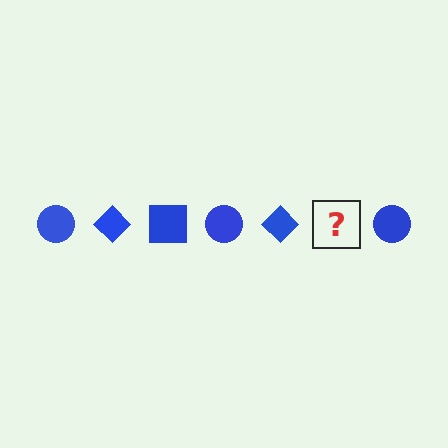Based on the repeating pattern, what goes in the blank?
The blank should be a blue square.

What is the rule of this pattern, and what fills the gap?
The rule is that the pattern cycles through circle, diamond, square shapes in blue. The gap should be filled with a blue square.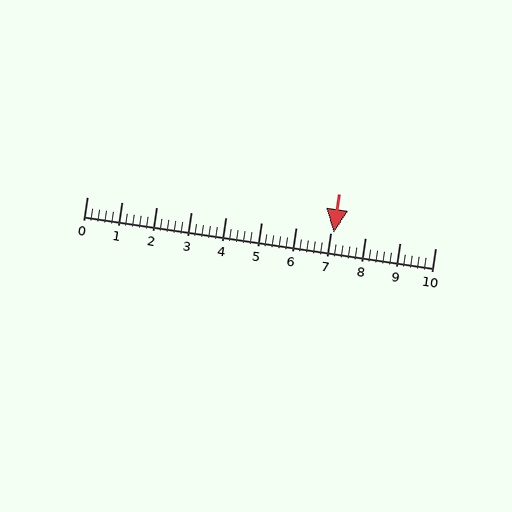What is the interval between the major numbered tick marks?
The major tick marks are spaced 1 units apart.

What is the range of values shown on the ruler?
The ruler shows values from 0 to 10.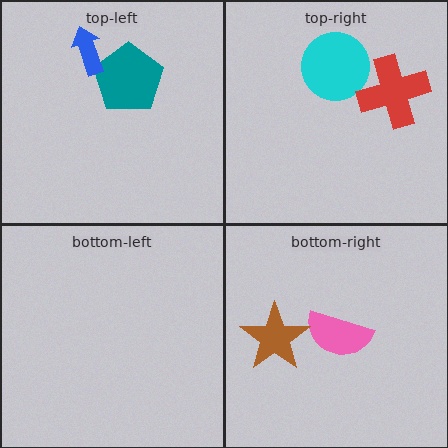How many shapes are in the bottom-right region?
2.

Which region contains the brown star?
The bottom-right region.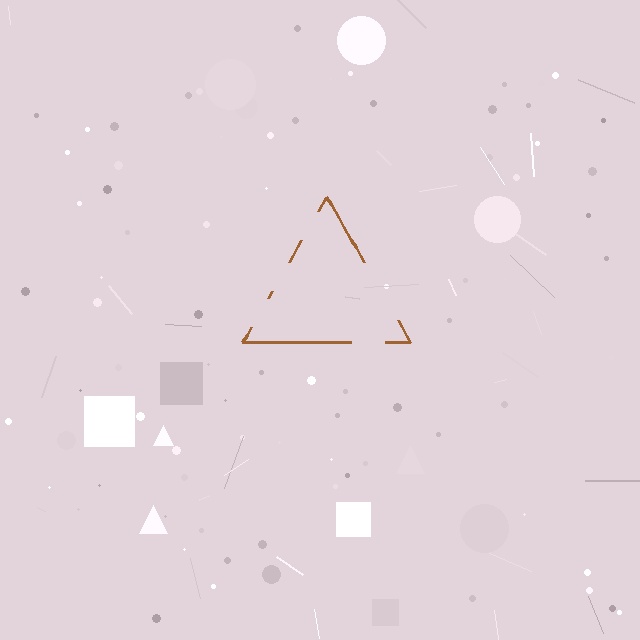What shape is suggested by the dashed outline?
The dashed outline suggests a triangle.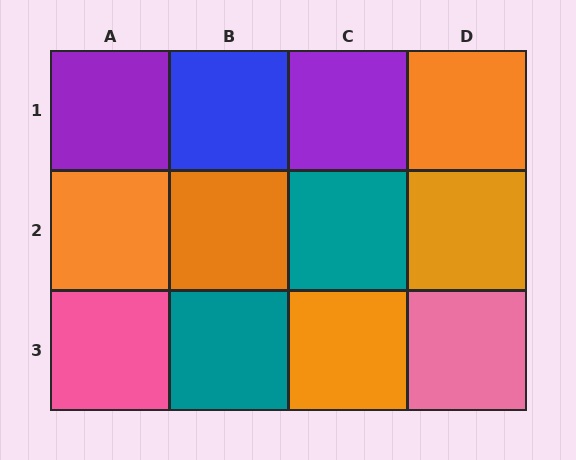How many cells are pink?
2 cells are pink.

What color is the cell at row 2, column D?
Orange.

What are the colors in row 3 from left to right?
Pink, teal, orange, pink.